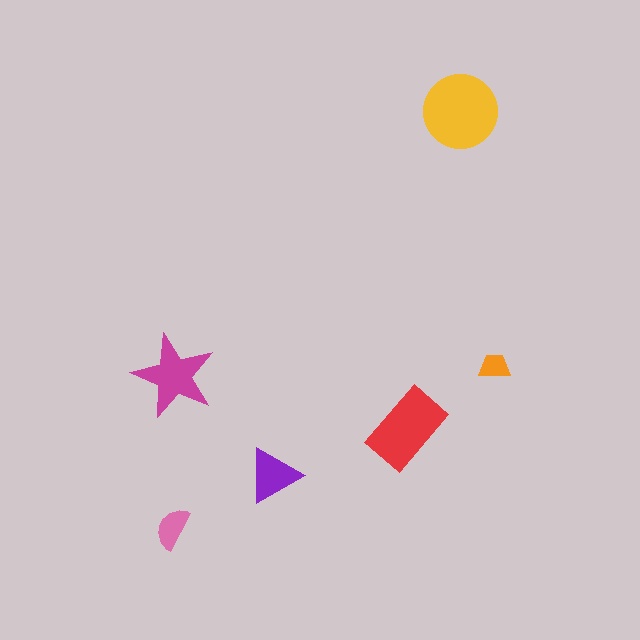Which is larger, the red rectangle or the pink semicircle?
The red rectangle.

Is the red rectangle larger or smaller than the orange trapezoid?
Larger.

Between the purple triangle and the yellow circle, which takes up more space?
The yellow circle.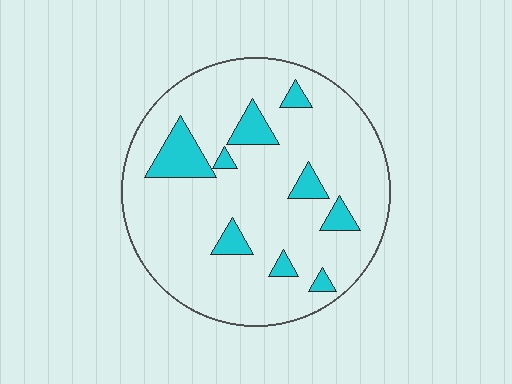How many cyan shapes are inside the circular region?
9.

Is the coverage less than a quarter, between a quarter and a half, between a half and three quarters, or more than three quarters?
Less than a quarter.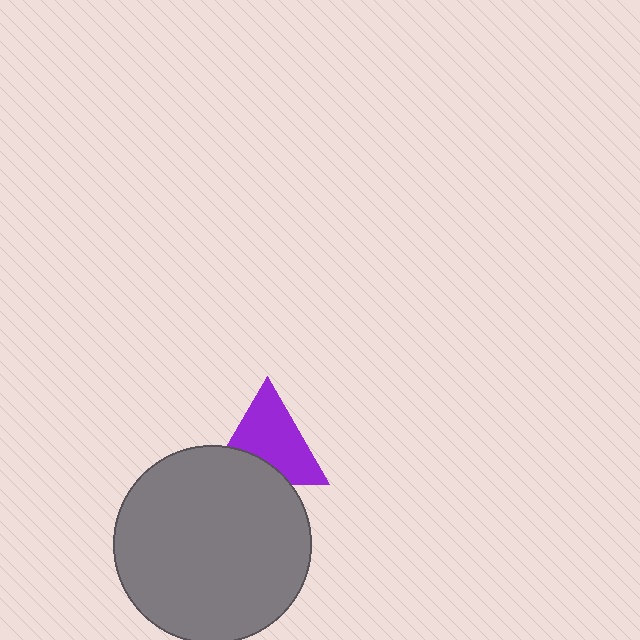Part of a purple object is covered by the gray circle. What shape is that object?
It is a triangle.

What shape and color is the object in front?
The object in front is a gray circle.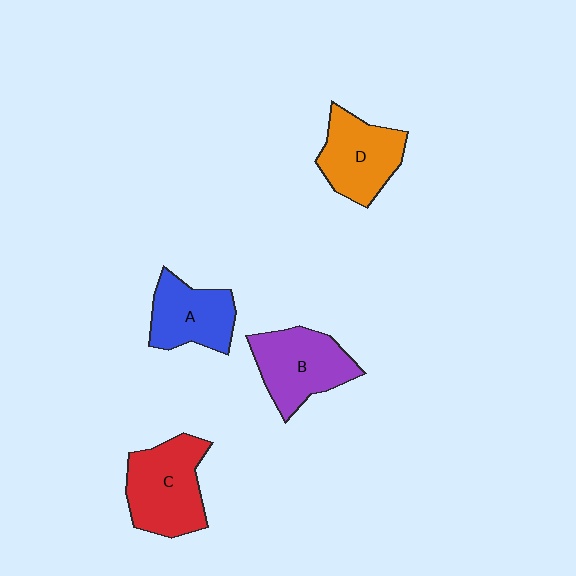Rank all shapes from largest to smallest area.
From largest to smallest: C (red), B (purple), D (orange), A (blue).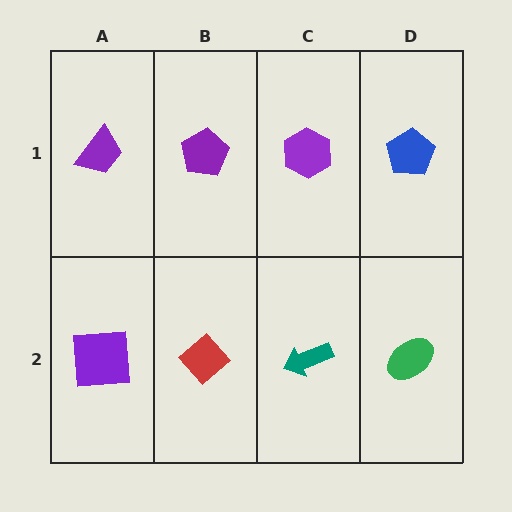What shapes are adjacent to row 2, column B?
A purple pentagon (row 1, column B), a purple square (row 2, column A), a teal arrow (row 2, column C).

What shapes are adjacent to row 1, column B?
A red diamond (row 2, column B), a purple trapezoid (row 1, column A), a purple hexagon (row 1, column C).